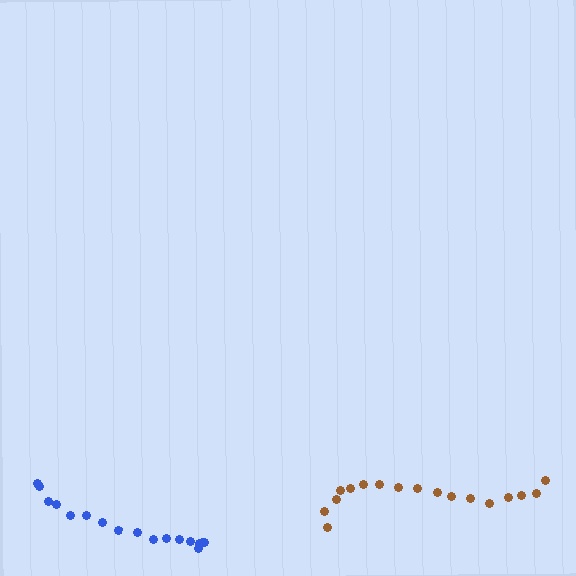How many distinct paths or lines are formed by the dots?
There are 2 distinct paths.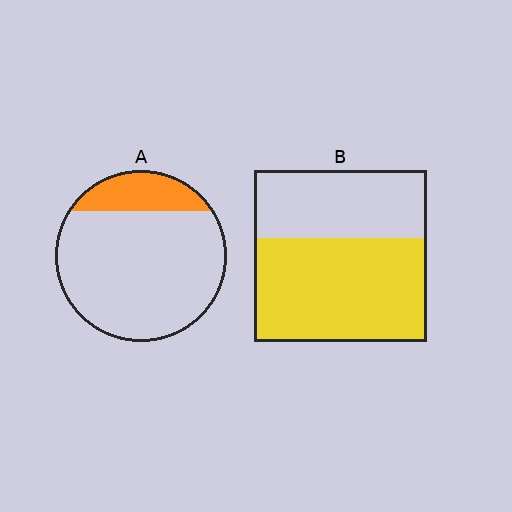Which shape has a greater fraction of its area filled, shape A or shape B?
Shape B.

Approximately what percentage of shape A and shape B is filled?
A is approximately 20% and B is approximately 60%.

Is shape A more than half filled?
No.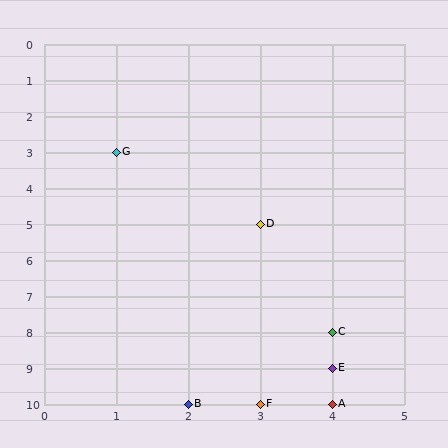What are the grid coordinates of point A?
Point A is at grid coordinates (4, 10).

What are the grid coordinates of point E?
Point E is at grid coordinates (4, 9).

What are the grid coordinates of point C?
Point C is at grid coordinates (4, 8).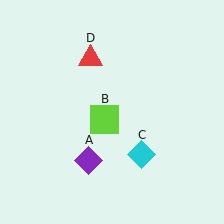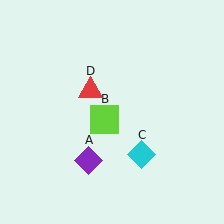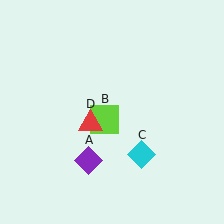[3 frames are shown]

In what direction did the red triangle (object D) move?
The red triangle (object D) moved down.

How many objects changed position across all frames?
1 object changed position: red triangle (object D).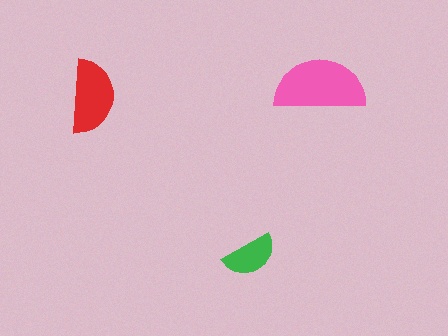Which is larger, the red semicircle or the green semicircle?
The red one.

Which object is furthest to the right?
The pink semicircle is rightmost.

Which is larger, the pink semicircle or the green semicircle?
The pink one.